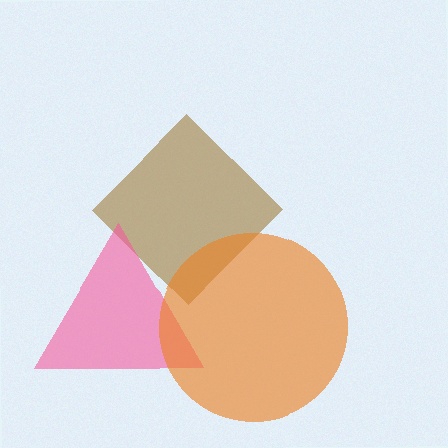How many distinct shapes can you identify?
There are 3 distinct shapes: a brown diamond, a pink triangle, an orange circle.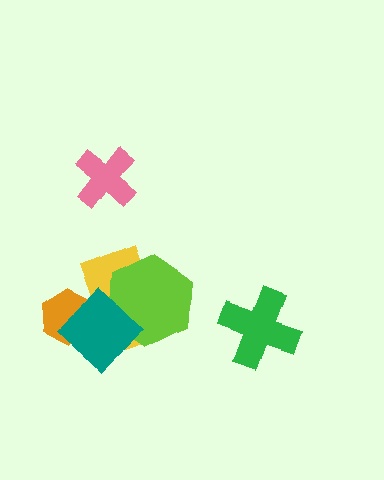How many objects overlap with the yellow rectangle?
3 objects overlap with the yellow rectangle.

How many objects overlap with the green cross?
0 objects overlap with the green cross.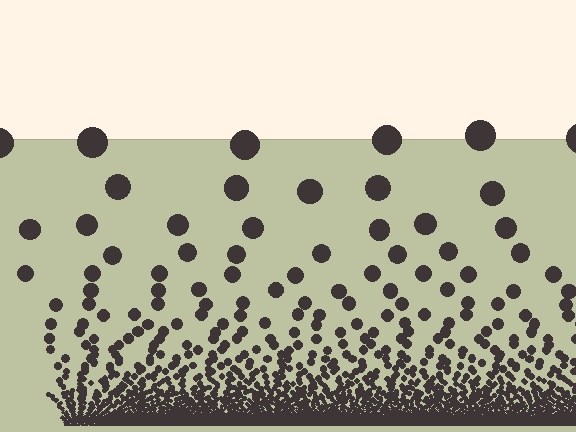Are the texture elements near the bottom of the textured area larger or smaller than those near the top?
Smaller. The gradient is inverted — elements near the bottom are smaller and denser.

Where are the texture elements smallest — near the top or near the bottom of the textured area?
Near the bottom.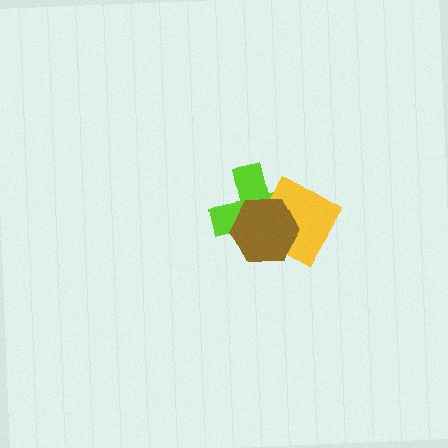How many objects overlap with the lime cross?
2 objects overlap with the lime cross.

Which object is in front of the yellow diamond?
The brown hexagon is in front of the yellow diamond.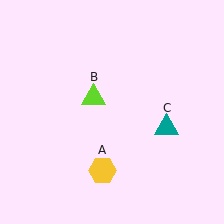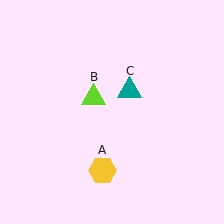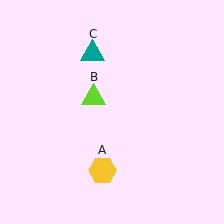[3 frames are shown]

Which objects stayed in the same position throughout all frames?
Yellow hexagon (object A) and lime triangle (object B) remained stationary.